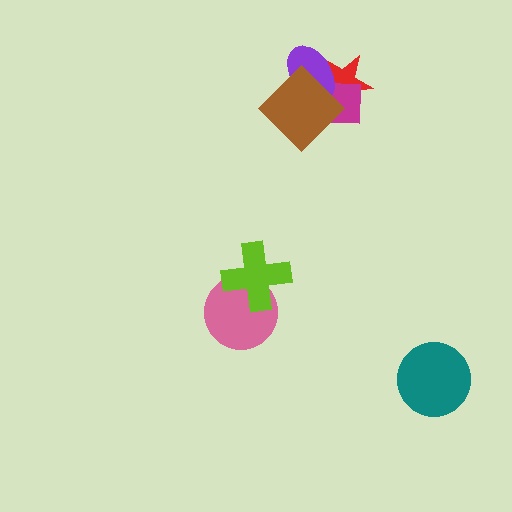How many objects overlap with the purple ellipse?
3 objects overlap with the purple ellipse.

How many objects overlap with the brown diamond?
3 objects overlap with the brown diamond.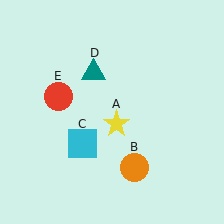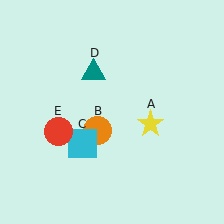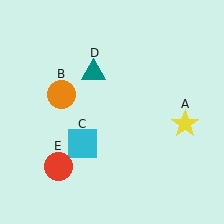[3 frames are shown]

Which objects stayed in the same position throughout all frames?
Cyan square (object C) and teal triangle (object D) remained stationary.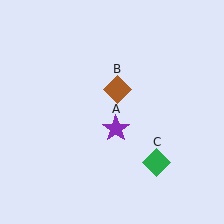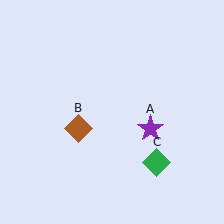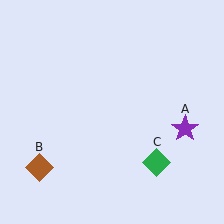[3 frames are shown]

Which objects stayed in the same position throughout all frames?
Green diamond (object C) remained stationary.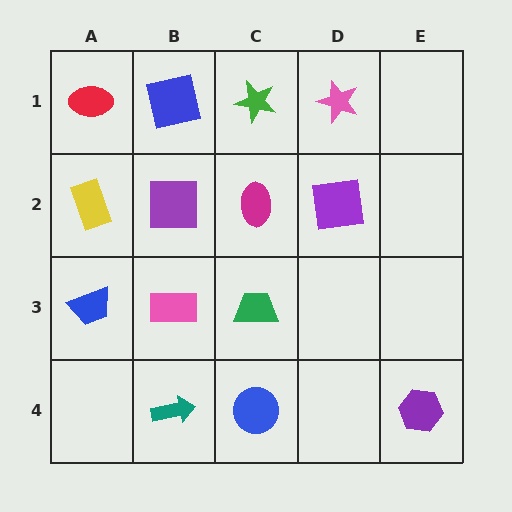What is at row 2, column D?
A purple square.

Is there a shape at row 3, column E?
No, that cell is empty.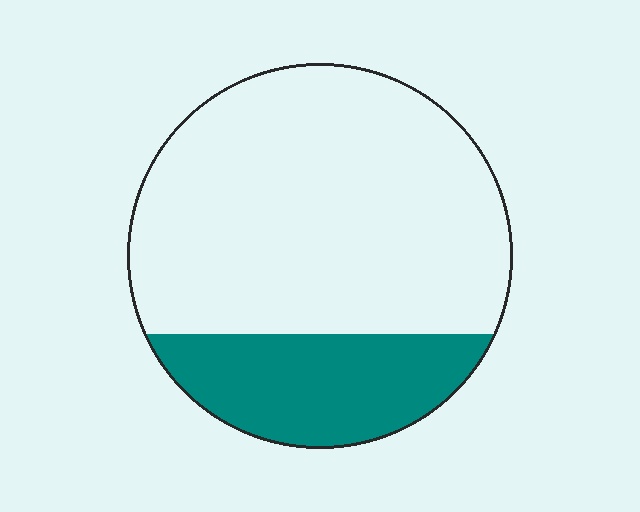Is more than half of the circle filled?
No.